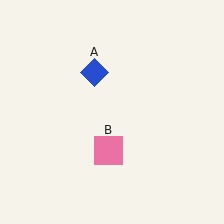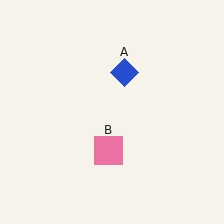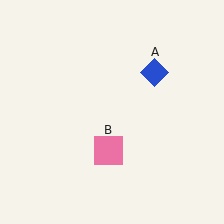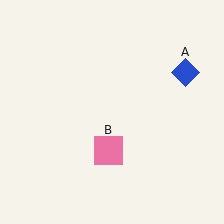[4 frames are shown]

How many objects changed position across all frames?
1 object changed position: blue diamond (object A).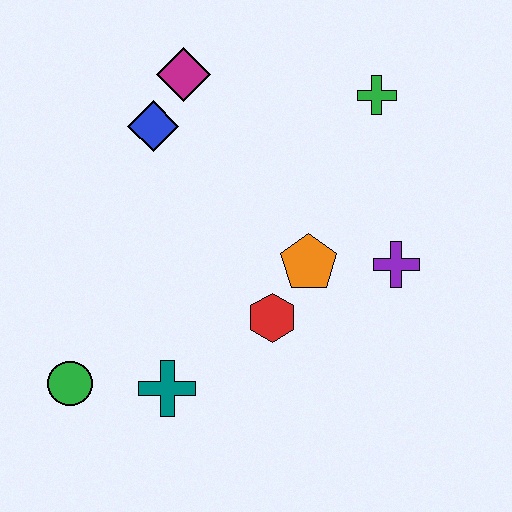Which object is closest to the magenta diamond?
The blue diamond is closest to the magenta diamond.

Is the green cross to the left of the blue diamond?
No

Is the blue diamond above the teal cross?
Yes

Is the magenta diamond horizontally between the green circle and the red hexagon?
Yes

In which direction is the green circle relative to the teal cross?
The green circle is to the left of the teal cross.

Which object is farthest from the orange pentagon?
The green circle is farthest from the orange pentagon.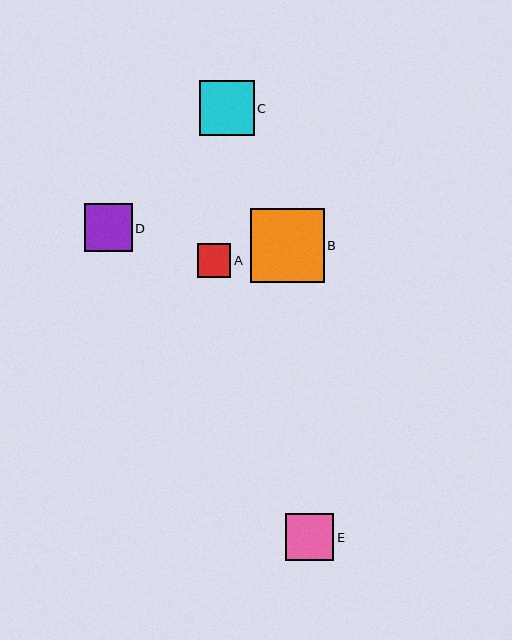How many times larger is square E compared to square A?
Square E is approximately 1.4 times the size of square A.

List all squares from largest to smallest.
From largest to smallest: B, C, E, D, A.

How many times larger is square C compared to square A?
Square C is approximately 1.6 times the size of square A.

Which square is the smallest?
Square A is the smallest with a size of approximately 33 pixels.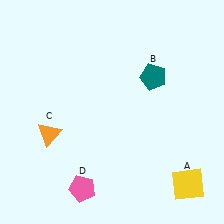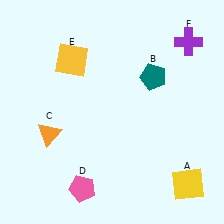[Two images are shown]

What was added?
A yellow square (E), a purple cross (F) were added in Image 2.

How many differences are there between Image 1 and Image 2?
There are 2 differences between the two images.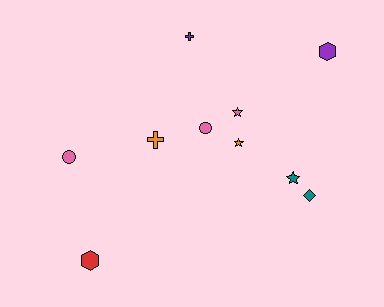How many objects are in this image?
There are 10 objects.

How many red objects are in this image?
There is 1 red object.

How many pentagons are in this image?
There are no pentagons.